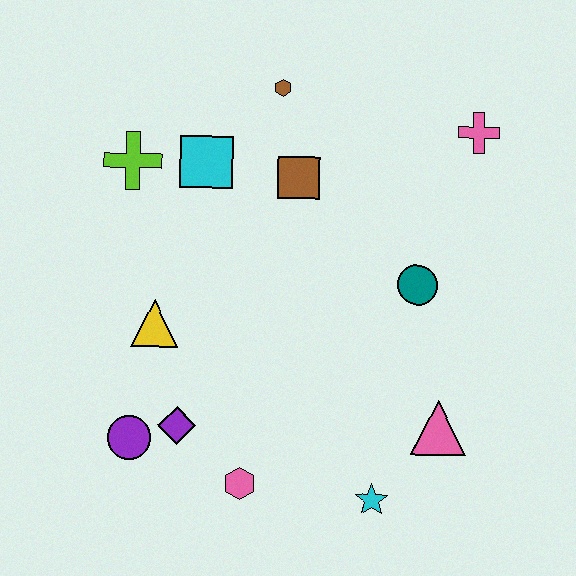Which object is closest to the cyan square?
The lime cross is closest to the cyan square.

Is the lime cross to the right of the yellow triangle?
No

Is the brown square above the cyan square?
No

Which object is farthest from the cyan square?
The cyan star is farthest from the cyan square.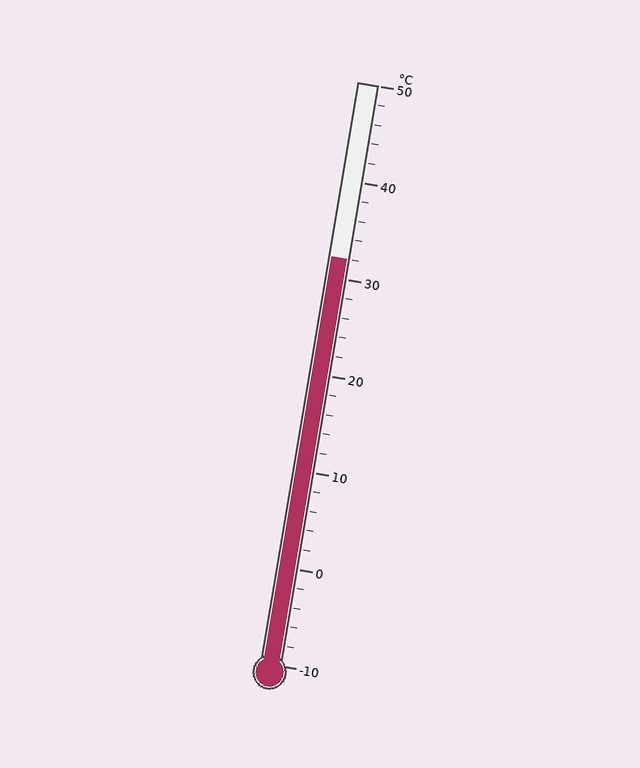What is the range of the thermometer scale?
The thermometer scale ranges from -10°C to 50°C.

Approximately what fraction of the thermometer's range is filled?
The thermometer is filled to approximately 70% of its range.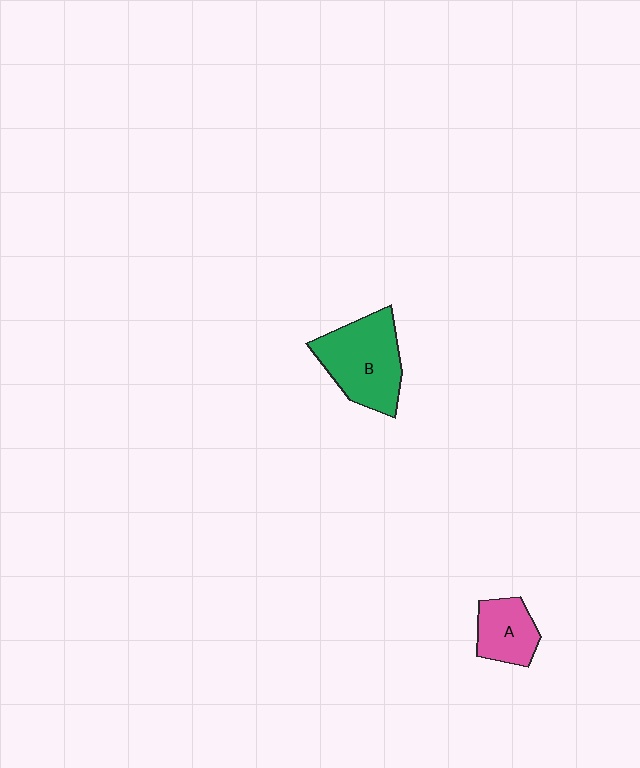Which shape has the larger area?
Shape B (green).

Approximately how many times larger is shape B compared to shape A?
Approximately 1.8 times.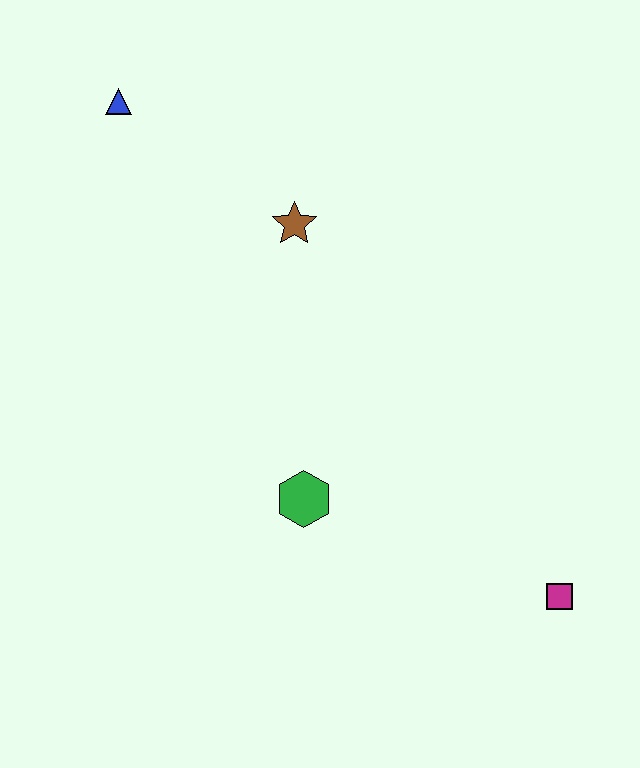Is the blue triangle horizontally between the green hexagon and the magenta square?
No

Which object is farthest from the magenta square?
The blue triangle is farthest from the magenta square.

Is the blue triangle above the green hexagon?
Yes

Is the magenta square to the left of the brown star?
No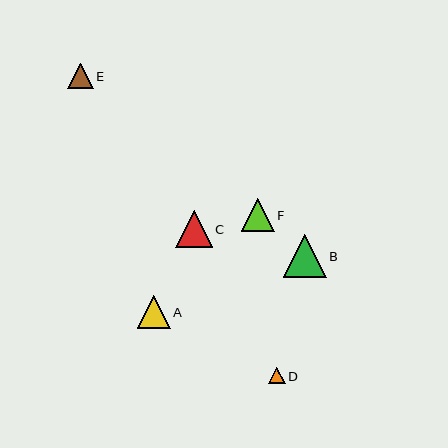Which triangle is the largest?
Triangle B is the largest with a size of approximately 43 pixels.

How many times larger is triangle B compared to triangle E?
Triangle B is approximately 1.7 times the size of triangle E.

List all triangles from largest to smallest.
From largest to smallest: B, C, A, F, E, D.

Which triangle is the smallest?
Triangle D is the smallest with a size of approximately 16 pixels.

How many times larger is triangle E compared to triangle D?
Triangle E is approximately 1.6 times the size of triangle D.